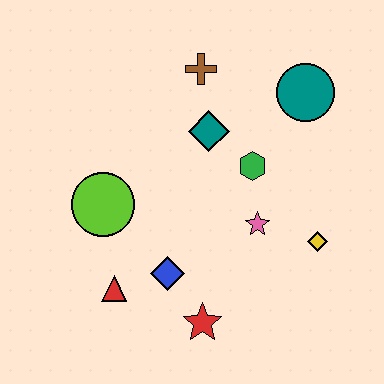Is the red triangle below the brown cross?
Yes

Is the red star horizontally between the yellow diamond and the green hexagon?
No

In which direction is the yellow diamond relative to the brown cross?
The yellow diamond is below the brown cross.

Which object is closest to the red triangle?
The blue diamond is closest to the red triangle.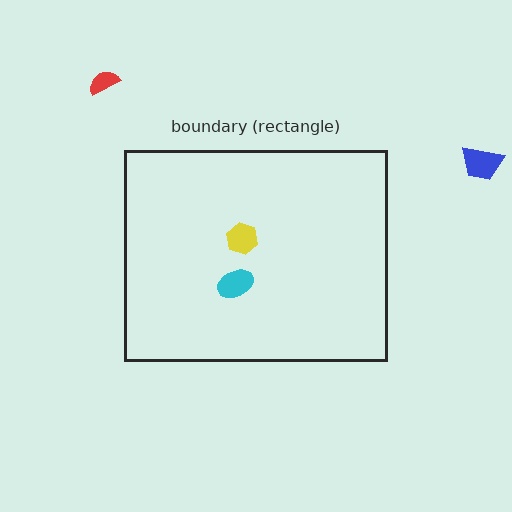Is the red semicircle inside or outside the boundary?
Outside.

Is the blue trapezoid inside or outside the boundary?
Outside.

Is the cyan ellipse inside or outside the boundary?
Inside.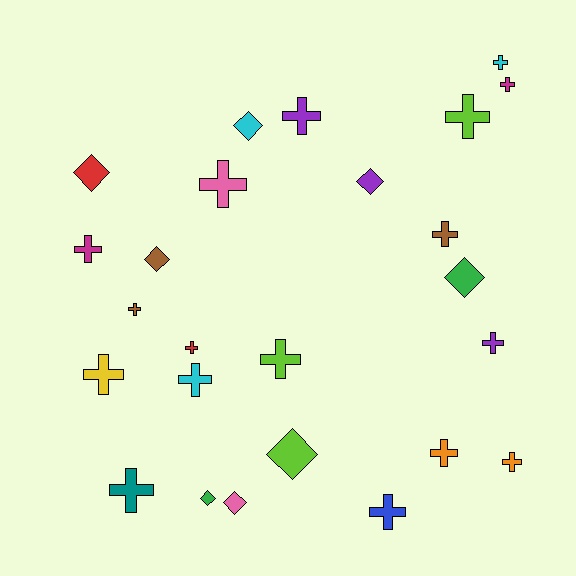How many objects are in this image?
There are 25 objects.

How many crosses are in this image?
There are 17 crosses.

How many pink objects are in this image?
There are 2 pink objects.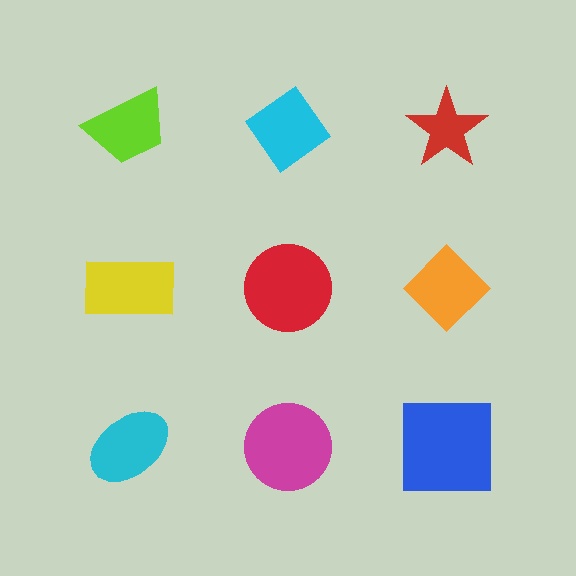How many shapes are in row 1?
3 shapes.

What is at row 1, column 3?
A red star.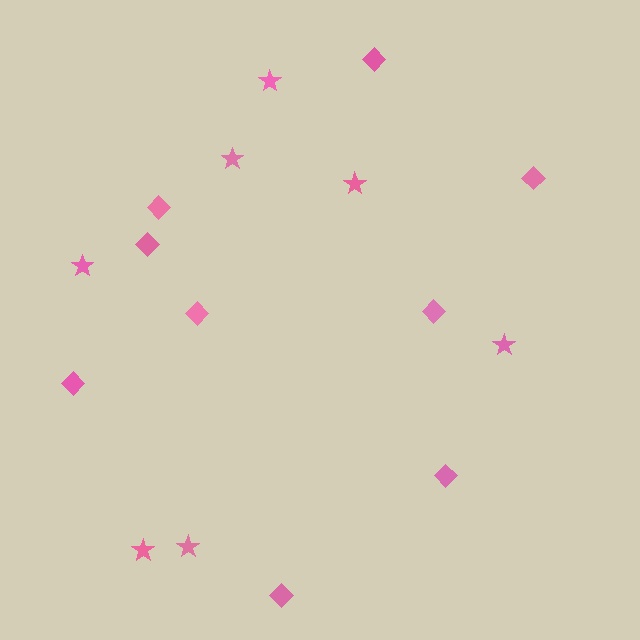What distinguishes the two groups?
There are 2 groups: one group of stars (7) and one group of diamonds (9).